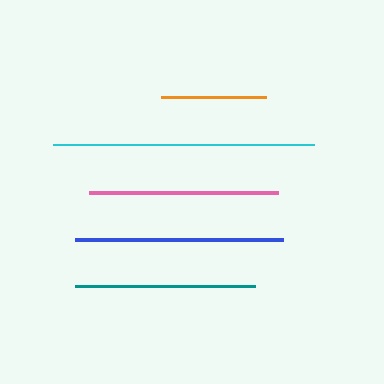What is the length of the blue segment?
The blue segment is approximately 208 pixels long.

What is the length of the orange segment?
The orange segment is approximately 105 pixels long.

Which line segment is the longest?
The cyan line is the longest at approximately 261 pixels.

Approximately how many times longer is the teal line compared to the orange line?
The teal line is approximately 1.7 times the length of the orange line.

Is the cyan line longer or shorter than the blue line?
The cyan line is longer than the blue line.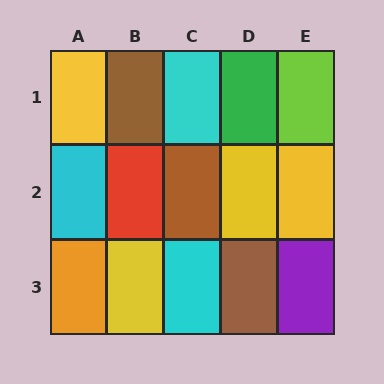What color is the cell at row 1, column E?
Lime.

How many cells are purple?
1 cell is purple.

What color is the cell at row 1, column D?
Green.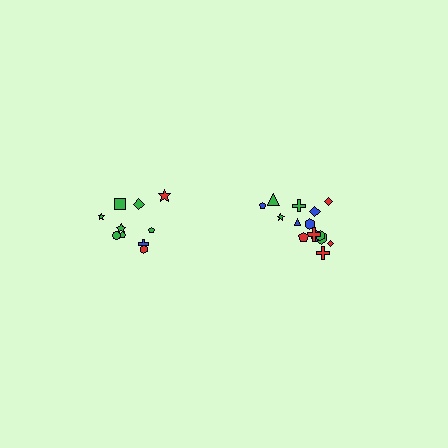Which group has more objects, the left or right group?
The right group.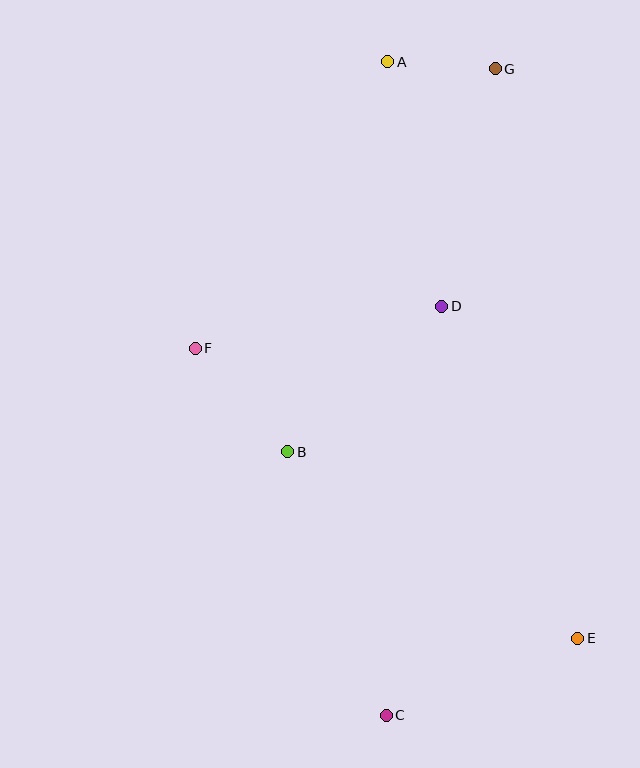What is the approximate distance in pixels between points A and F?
The distance between A and F is approximately 345 pixels.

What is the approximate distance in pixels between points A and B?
The distance between A and B is approximately 402 pixels.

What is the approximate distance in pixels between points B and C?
The distance between B and C is approximately 281 pixels.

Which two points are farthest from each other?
Points C and G are farthest from each other.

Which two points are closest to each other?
Points A and G are closest to each other.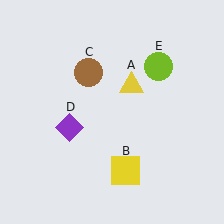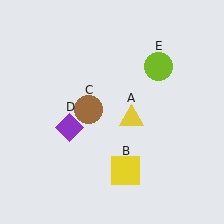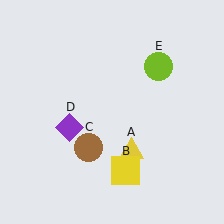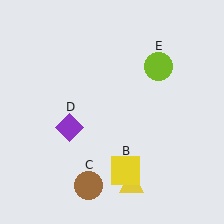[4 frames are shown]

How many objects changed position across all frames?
2 objects changed position: yellow triangle (object A), brown circle (object C).